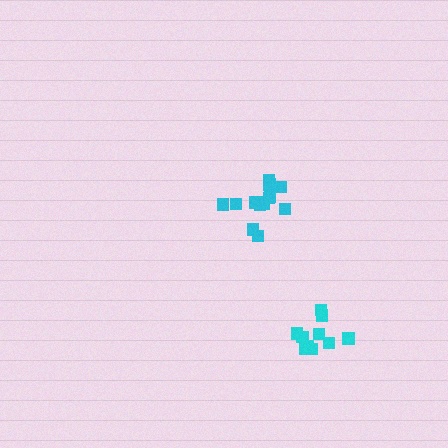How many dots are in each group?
Group 1: 10 dots, Group 2: 14 dots (24 total).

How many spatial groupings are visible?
There are 2 spatial groupings.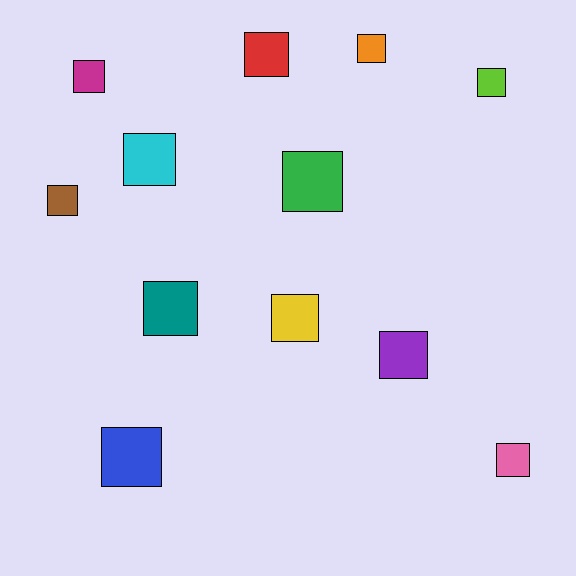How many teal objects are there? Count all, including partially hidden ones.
There is 1 teal object.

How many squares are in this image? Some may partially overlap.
There are 12 squares.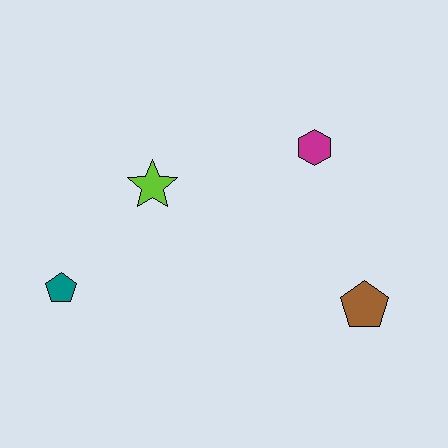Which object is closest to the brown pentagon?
The magenta hexagon is closest to the brown pentagon.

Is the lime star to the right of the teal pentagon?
Yes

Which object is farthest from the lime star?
The brown pentagon is farthest from the lime star.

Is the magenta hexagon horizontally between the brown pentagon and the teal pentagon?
Yes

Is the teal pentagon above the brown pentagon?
Yes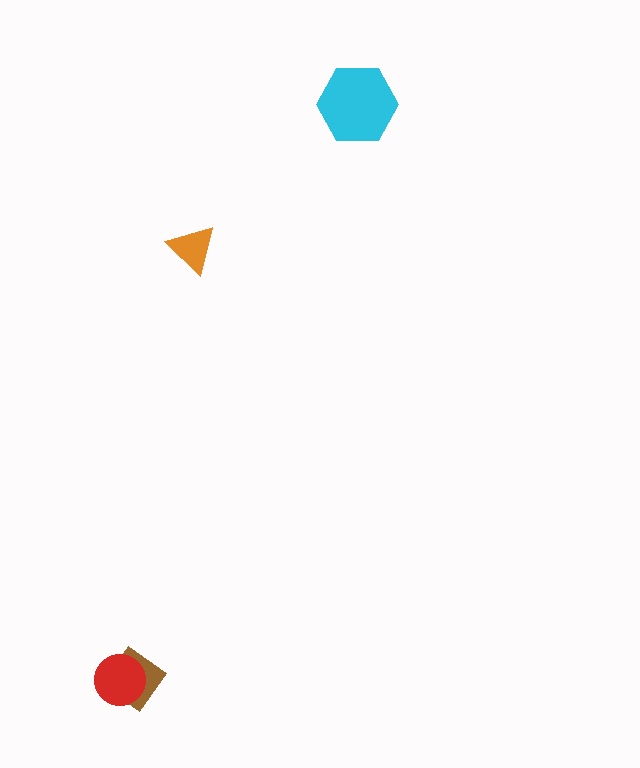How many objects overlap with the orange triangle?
0 objects overlap with the orange triangle.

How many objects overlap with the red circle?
1 object overlaps with the red circle.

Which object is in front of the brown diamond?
The red circle is in front of the brown diamond.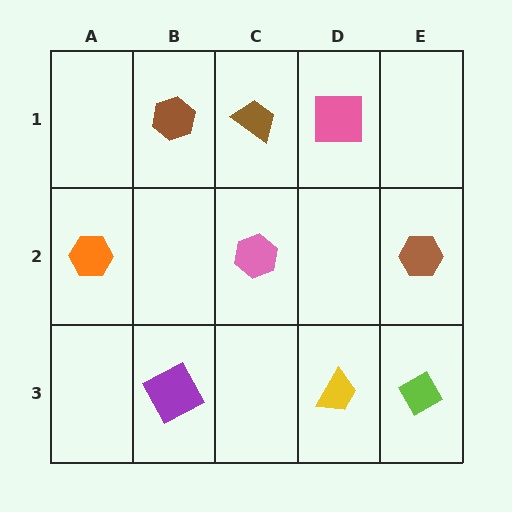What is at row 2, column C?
A pink hexagon.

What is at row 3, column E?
A lime diamond.